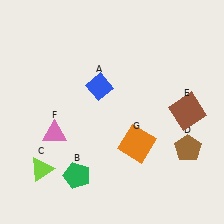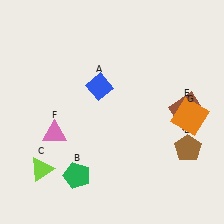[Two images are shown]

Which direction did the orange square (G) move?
The orange square (G) moved right.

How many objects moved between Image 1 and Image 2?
1 object moved between the two images.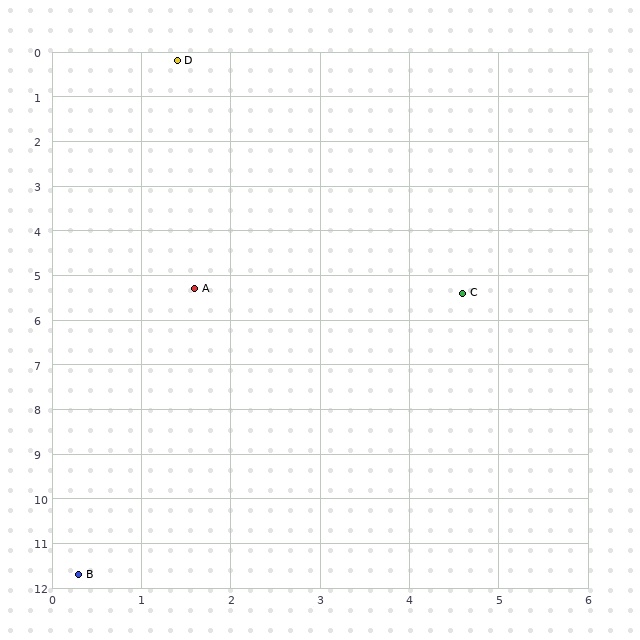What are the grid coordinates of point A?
Point A is at approximately (1.6, 5.3).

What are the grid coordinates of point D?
Point D is at approximately (1.4, 0.2).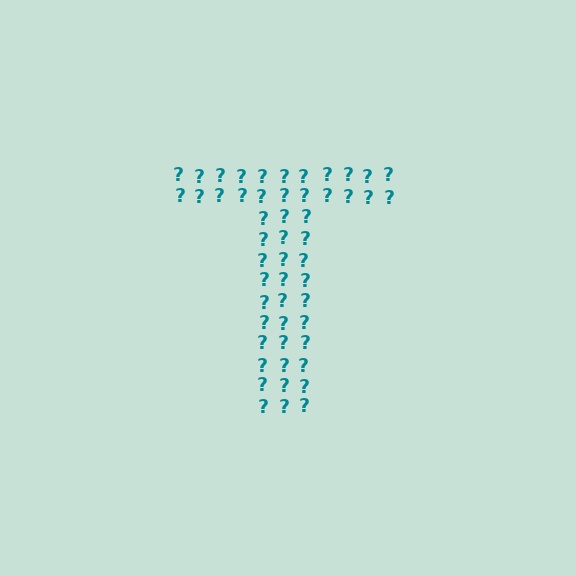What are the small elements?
The small elements are question marks.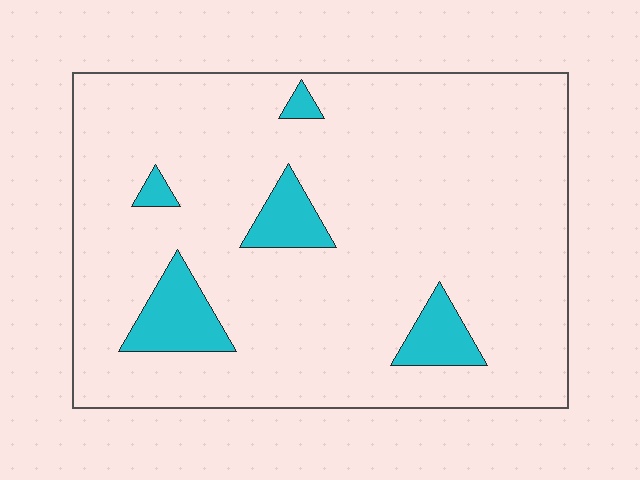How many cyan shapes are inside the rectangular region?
5.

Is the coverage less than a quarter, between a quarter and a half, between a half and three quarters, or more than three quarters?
Less than a quarter.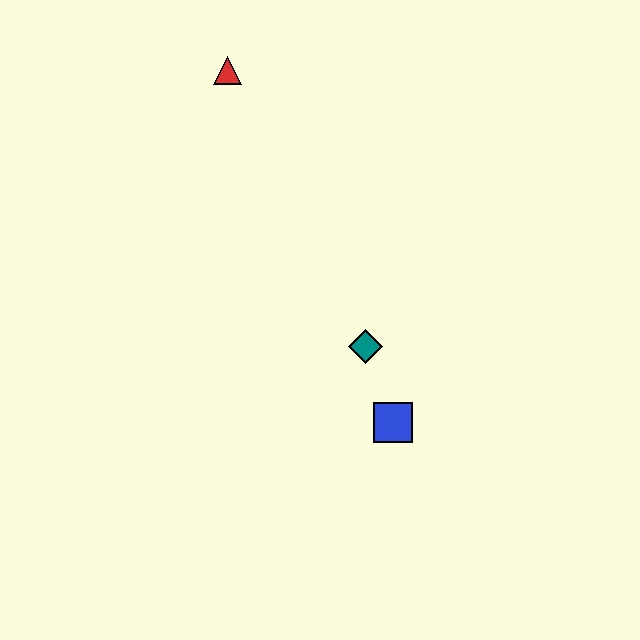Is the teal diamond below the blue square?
No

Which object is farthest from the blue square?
The red triangle is farthest from the blue square.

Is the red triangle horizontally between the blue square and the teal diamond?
No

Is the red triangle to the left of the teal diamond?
Yes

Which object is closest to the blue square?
The teal diamond is closest to the blue square.